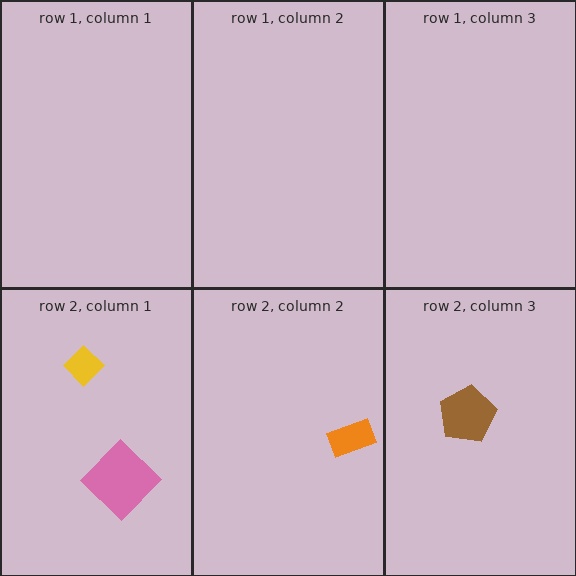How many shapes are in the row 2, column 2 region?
1.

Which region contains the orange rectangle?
The row 2, column 2 region.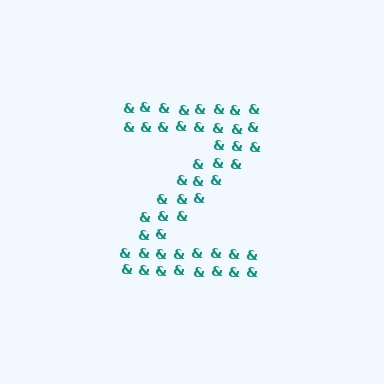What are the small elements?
The small elements are ampersands.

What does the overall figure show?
The overall figure shows the letter Z.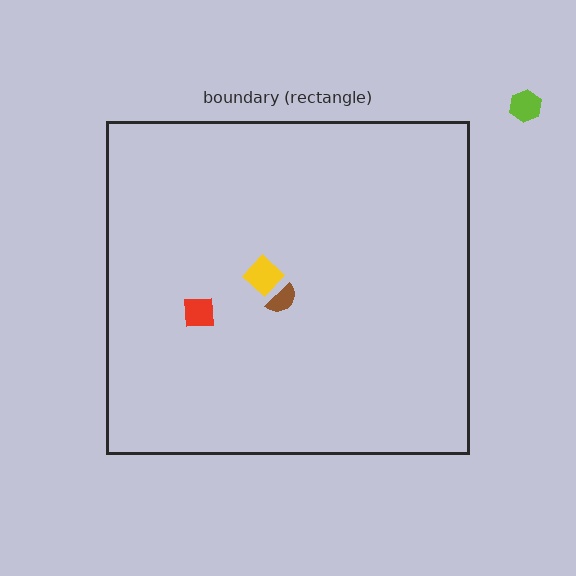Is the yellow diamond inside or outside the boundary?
Inside.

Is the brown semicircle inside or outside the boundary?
Inside.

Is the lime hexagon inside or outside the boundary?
Outside.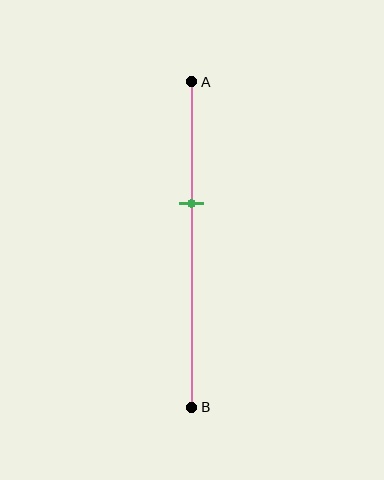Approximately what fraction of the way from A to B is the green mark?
The green mark is approximately 40% of the way from A to B.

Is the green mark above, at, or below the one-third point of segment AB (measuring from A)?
The green mark is below the one-third point of segment AB.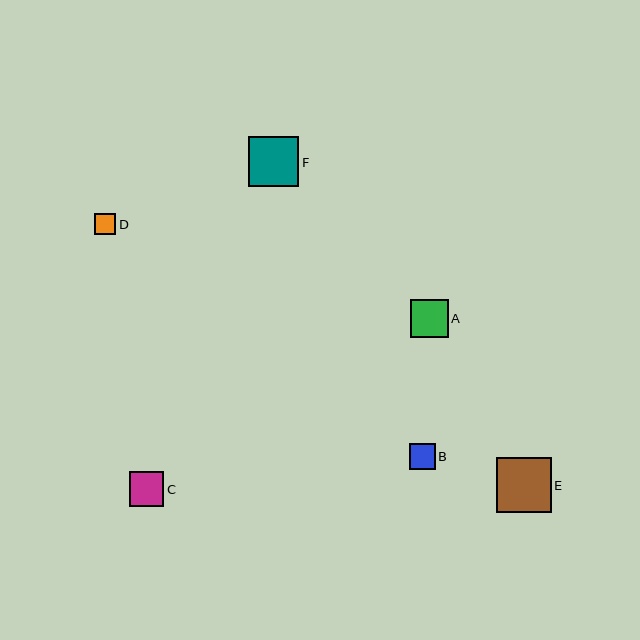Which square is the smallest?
Square D is the smallest with a size of approximately 21 pixels.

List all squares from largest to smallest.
From largest to smallest: E, F, A, C, B, D.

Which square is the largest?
Square E is the largest with a size of approximately 55 pixels.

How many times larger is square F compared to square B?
Square F is approximately 2.0 times the size of square B.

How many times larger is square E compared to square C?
Square E is approximately 1.6 times the size of square C.